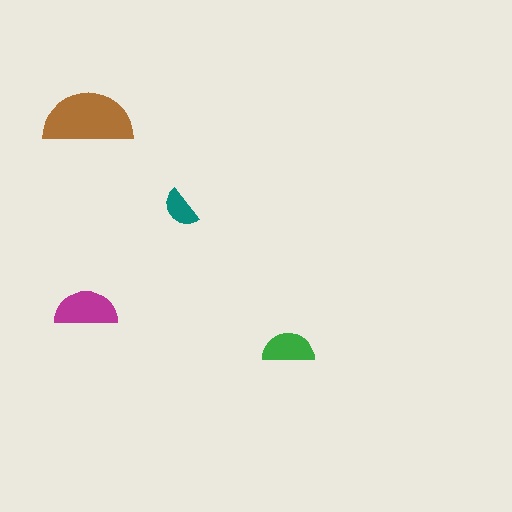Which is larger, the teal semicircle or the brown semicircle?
The brown one.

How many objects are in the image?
There are 4 objects in the image.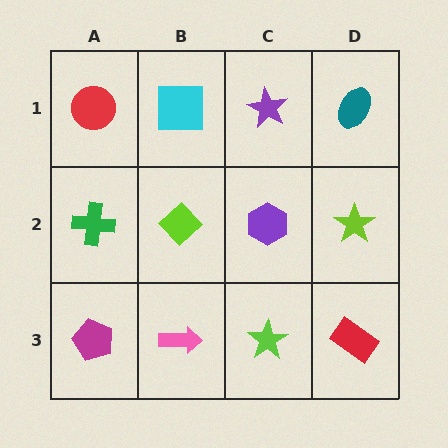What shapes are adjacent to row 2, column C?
A purple star (row 1, column C), a lime star (row 3, column C), a lime diamond (row 2, column B), a lime star (row 2, column D).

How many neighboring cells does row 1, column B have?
3.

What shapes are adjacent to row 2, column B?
A cyan square (row 1, column B), a pink arrow (row 3, column B), a green cross (row 2, column A), a purple hexagon (row 2, column C).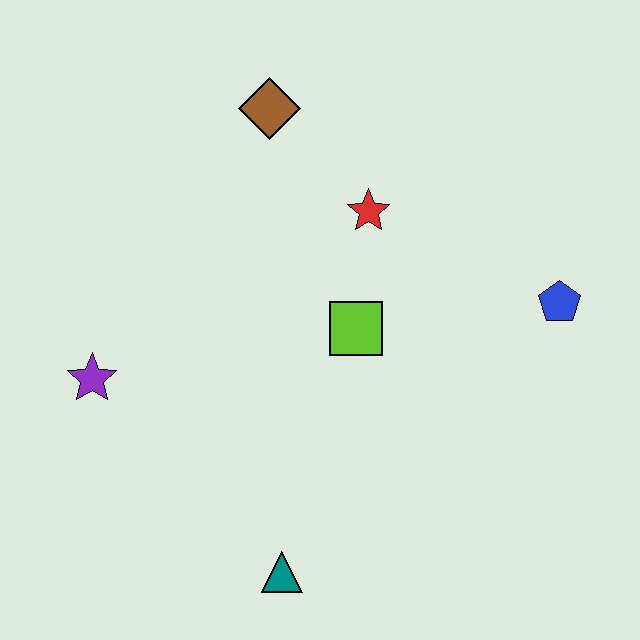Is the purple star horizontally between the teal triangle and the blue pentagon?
No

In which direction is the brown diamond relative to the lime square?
The brown diamond is above the lime square.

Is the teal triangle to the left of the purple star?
No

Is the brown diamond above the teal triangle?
Yes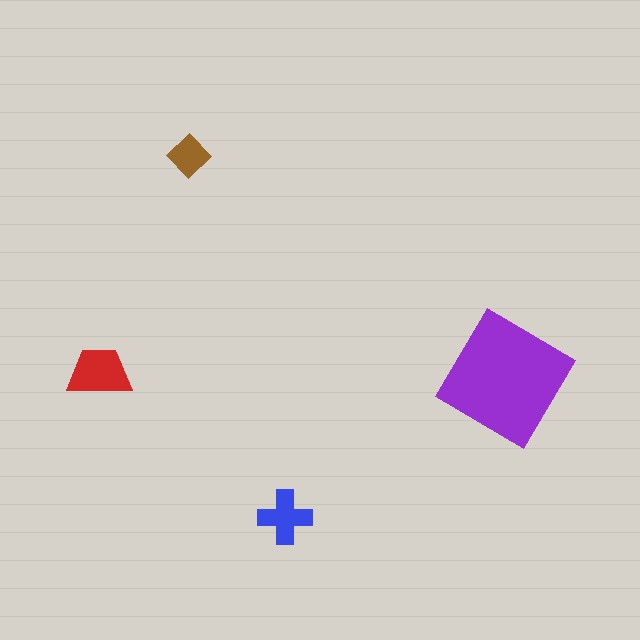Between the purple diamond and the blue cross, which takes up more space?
The purple diamond.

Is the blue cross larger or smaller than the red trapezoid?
Smaller.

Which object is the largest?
The purple diamond.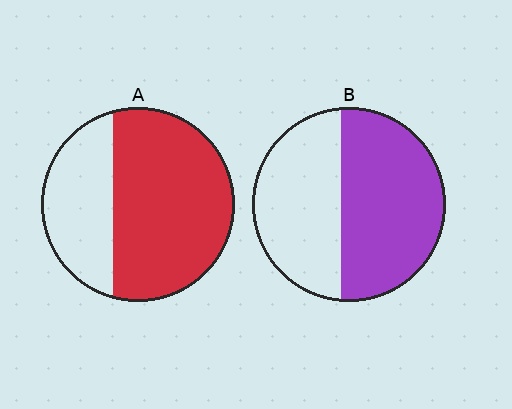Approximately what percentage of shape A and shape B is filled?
A is approximately 65% and B is approximately 55%.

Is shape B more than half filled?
Yes.